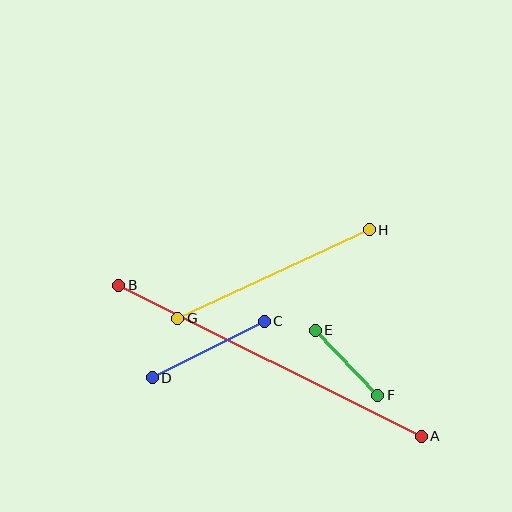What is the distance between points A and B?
The distance is approximately 338 pixels.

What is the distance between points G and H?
The distance is approximately 211 pixels.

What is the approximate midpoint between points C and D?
The midpoint is at approximately (208, 349) pixels.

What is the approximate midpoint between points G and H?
The midpoint is at approximately (273, 274) pixels.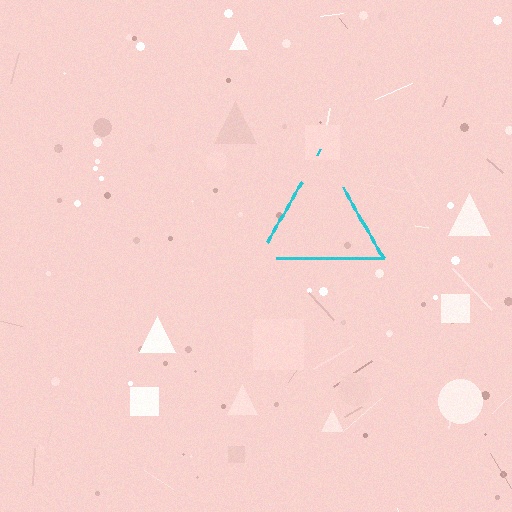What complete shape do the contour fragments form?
The contour fragments form a triangle.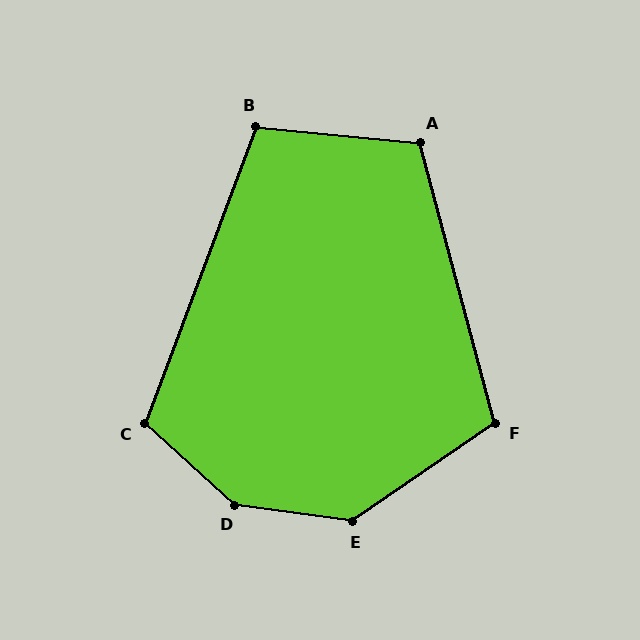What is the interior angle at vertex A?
Approximately 111 degrees (obtuse).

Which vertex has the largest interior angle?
D, at approximately 146 degrees.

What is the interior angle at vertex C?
Approximately 112 degrees (obtuse).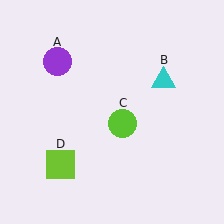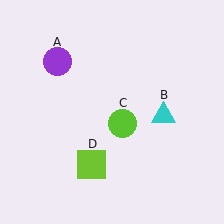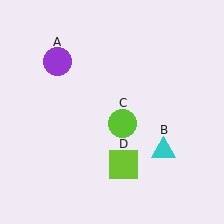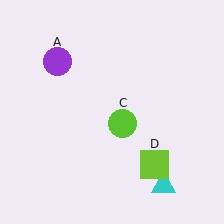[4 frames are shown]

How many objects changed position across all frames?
2 objects changed position: cyan triangle (object B), lime square (object D).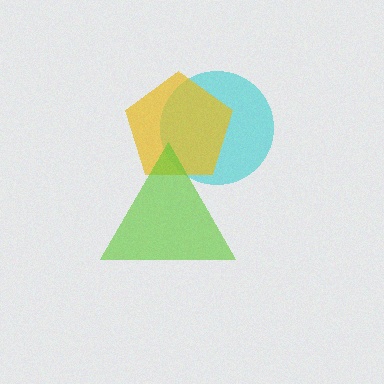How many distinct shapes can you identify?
There are 3 distinct shapes: a cyan circle, a yellow pentagon, a lime triangle.